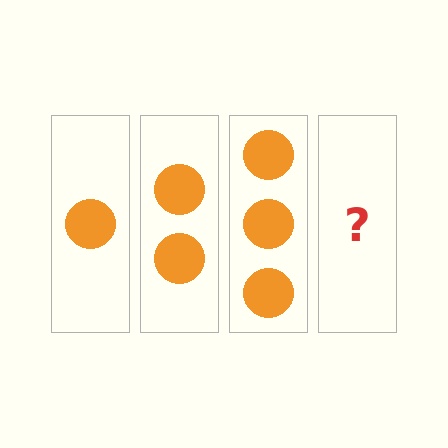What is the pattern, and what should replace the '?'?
The pattern is that each step adds one more circle. The '?' should be 4 circles.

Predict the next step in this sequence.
The next step is 4 circles.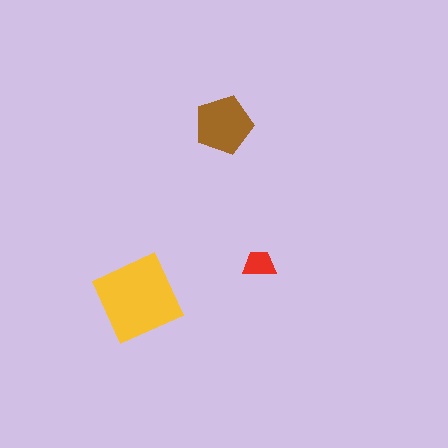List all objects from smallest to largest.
The red trapezoid, the brown pentagon, the yellow diamond.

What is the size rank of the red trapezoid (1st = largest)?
3rd.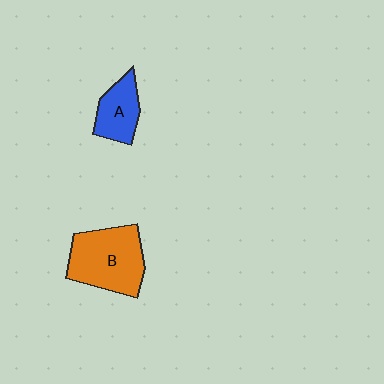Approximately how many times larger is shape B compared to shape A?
Approximately 1.9 times.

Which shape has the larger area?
Shape B (orange).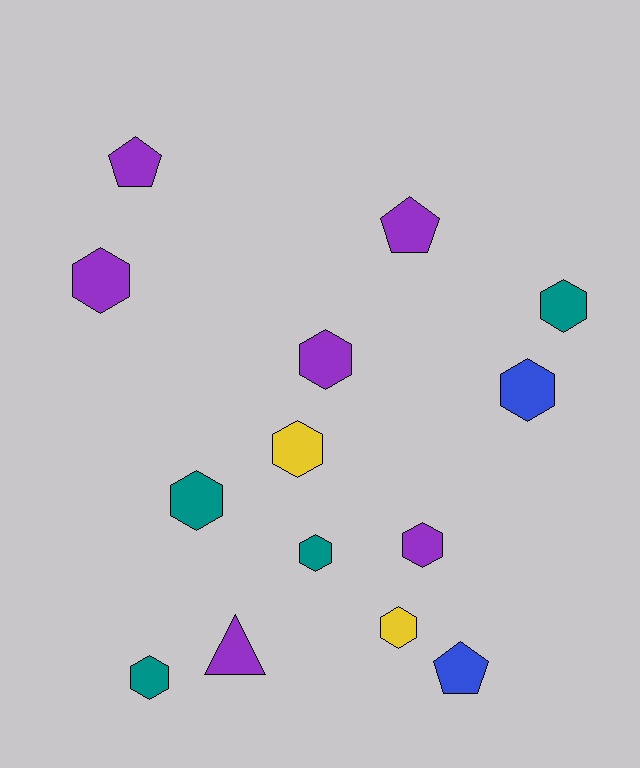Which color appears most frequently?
Purple, with 6 objects.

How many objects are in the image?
There are 14 objects.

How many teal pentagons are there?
There are no teal pentagons.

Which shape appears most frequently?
Hexagon, with 10 objects.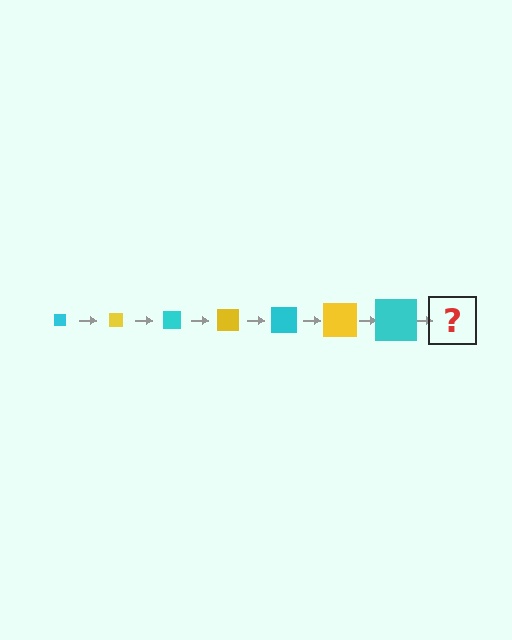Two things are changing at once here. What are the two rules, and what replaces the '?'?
The two rules are that the square grows larger each step and the color cycles through cyan and yellow. The '?' should be a yellow square, larger than the previous one.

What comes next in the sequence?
The next element should be a yellow square, larger than the previous one.